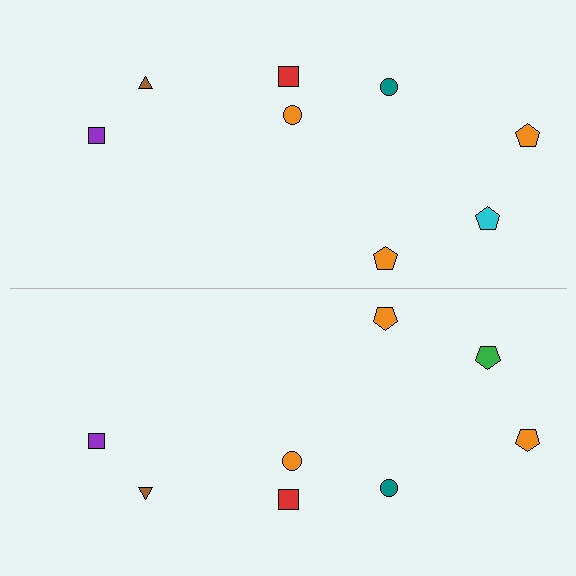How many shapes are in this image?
There are 16 shapes in this image.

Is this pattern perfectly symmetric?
No, the pattern is not perfectly symmetric. The green pentagon on the bottom side breaks the symmetry — its mirror counterpart is cyan.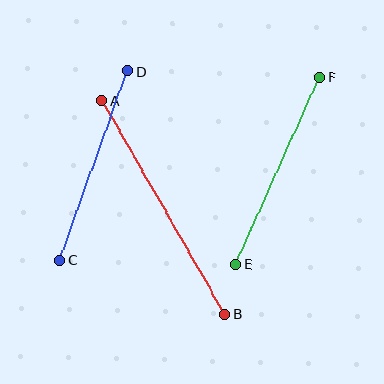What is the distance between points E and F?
The distance is approximately 205 pixels.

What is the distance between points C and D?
The distance is approximately 201 pixels.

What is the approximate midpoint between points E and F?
The midpoint is at approximately (278, 171) pixels.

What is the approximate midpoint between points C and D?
The midpoint is at approximately (94, 166) pixels.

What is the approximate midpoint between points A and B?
The midpoint is at approximately (163, 207) pixels.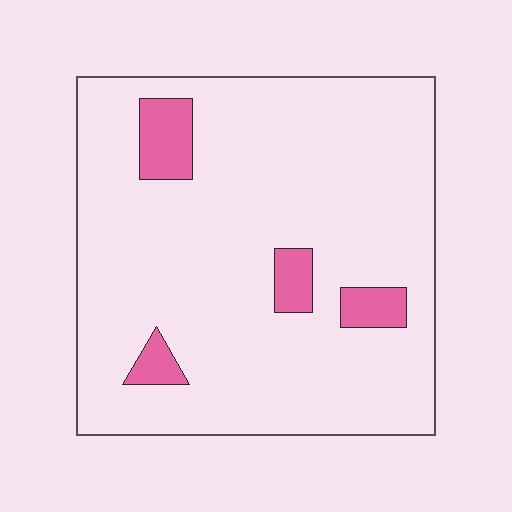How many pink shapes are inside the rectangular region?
4.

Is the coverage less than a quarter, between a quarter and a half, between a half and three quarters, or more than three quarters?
Less than a quarter.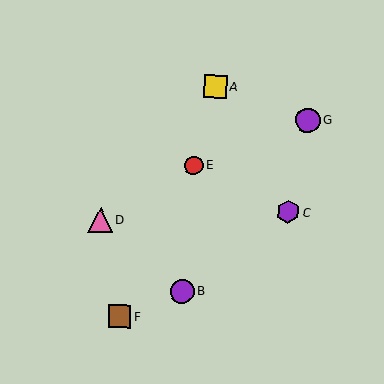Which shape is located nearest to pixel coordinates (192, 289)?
The purple circle (labeled B) at (182, 291) is nearest to that location.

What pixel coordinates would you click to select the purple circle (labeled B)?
Click at (182, 291) to select the purple circle B.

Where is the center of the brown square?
The center of the brown square is at (120, 316).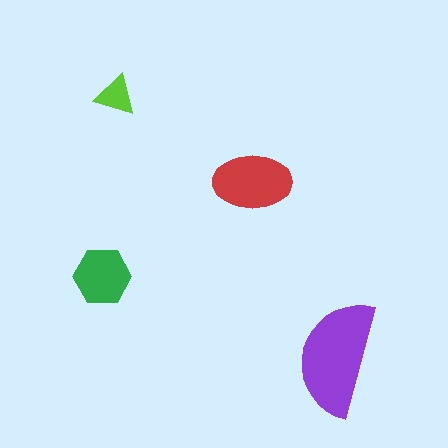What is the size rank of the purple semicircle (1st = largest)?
1st.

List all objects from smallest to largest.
The lime triangle, the green hexagon, the red ellipse, the purple semicircle.